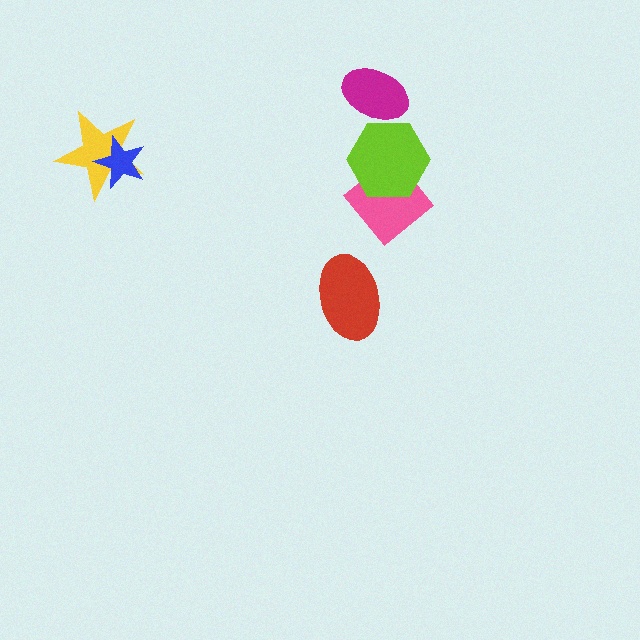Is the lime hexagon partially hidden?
No, no other shape covers it.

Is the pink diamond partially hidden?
Yes, it is partially covered by another shape.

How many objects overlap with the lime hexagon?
2 objects overlap with the lime hexagon.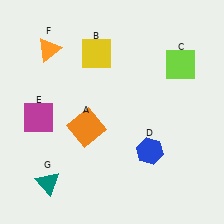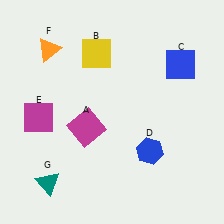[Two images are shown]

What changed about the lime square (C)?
In Image 1, C is lime. In Image 2, it changed to blue.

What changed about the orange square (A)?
In Image 1, A is orange. In Image 2, it changed to magenta.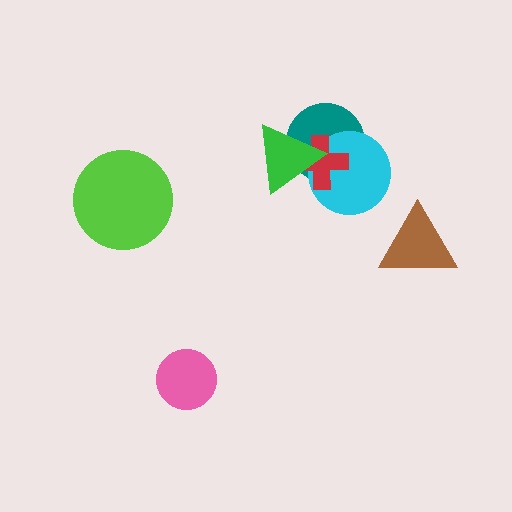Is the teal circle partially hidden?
Yes, it is partially covered by another shape.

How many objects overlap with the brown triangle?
0 objects overlap with the brown triangle.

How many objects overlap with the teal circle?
3 objects overlap with the teal circle.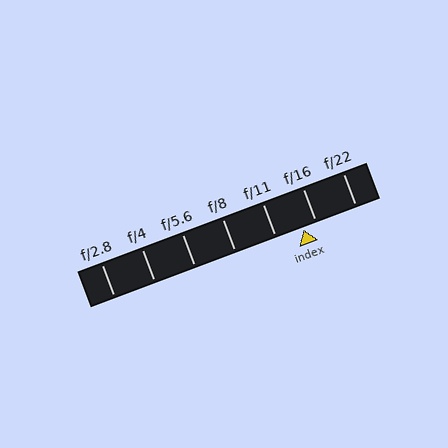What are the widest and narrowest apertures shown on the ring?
The widest aperture shown is f/2.8 and the narrowest is f/22.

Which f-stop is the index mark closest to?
The index mark is closest to f/16.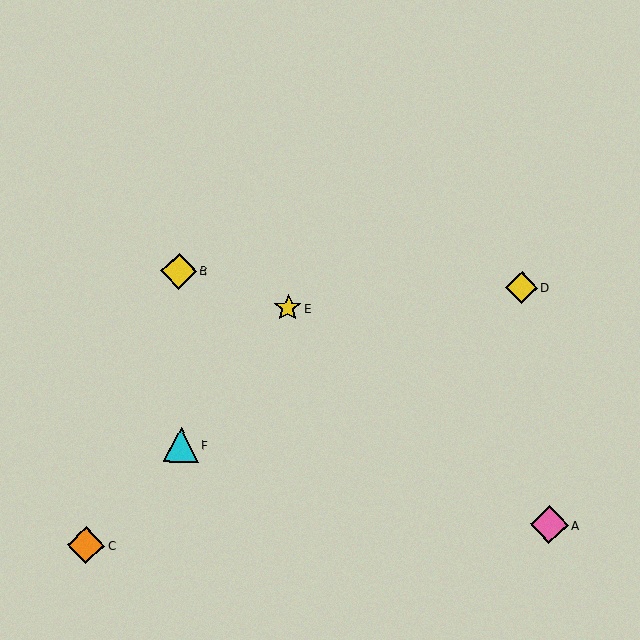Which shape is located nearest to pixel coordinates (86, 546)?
The orange diamond (labeled C) at (86, 545) is nearest to that location.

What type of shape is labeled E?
Shape E is a yellow star.